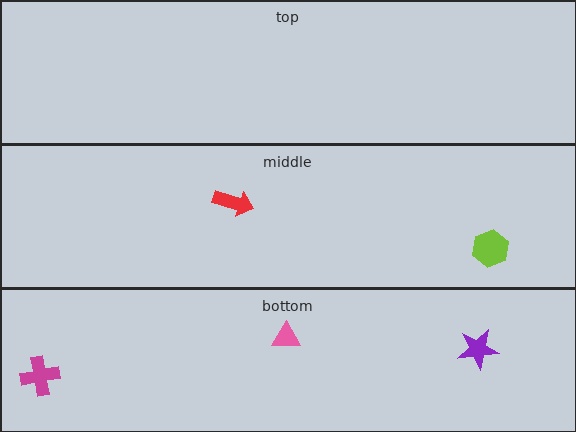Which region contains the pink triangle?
The bottom region.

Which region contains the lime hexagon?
The middle region.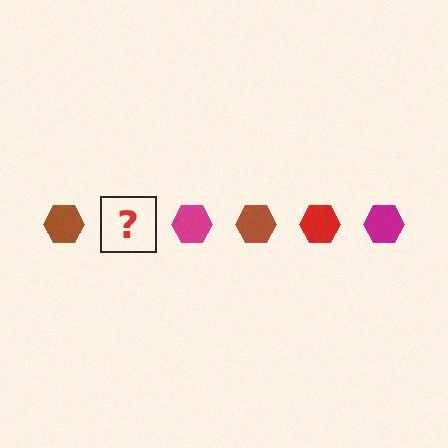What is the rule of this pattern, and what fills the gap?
The rule is that the pattern cycles through brown, red, magenta hexagons. The gap should be filled with a red hexagon.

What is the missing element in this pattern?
The missing element is a red hexagon.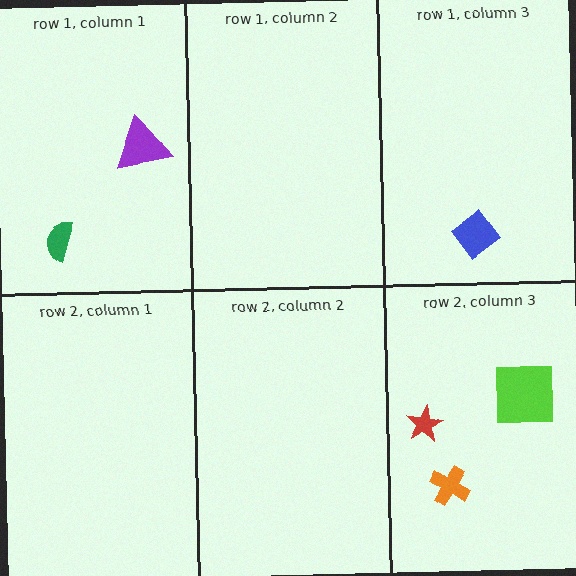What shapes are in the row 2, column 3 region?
The red star, the lime square, the orange cross.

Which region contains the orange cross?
The row 2, column 3 region.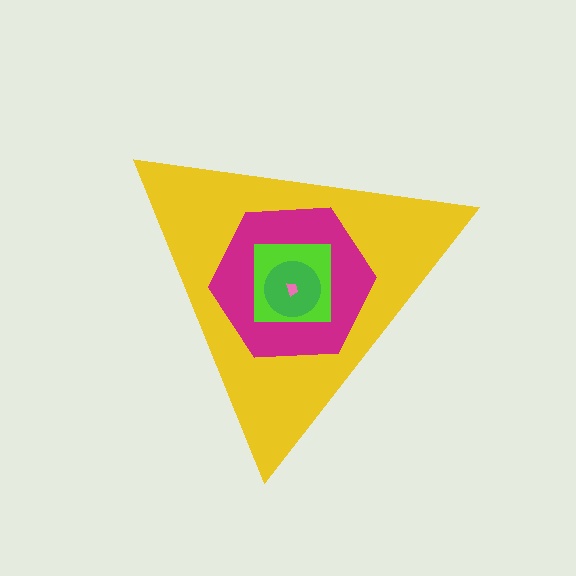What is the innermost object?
The pink trapezoid.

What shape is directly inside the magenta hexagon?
The lime square.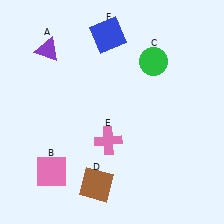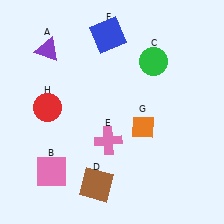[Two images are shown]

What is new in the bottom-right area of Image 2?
An orange diamond (G) was added in the bottom-right area of Image 2.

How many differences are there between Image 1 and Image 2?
There are 2 differences between the two images.